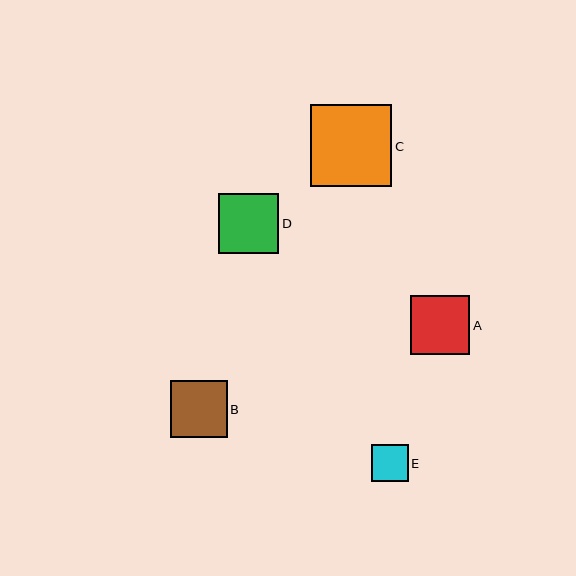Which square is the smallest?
Square E is the smallest with a size of approximately 37 pixels.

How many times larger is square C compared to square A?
Square C is approximately 1.4 times the size of square A.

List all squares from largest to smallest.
From largest to smallest: C, D, A, B, E.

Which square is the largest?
Square C is the largest with a size of approximately 82 pixels.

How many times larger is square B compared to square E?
Square B is approximately 1.5 times the size of square E.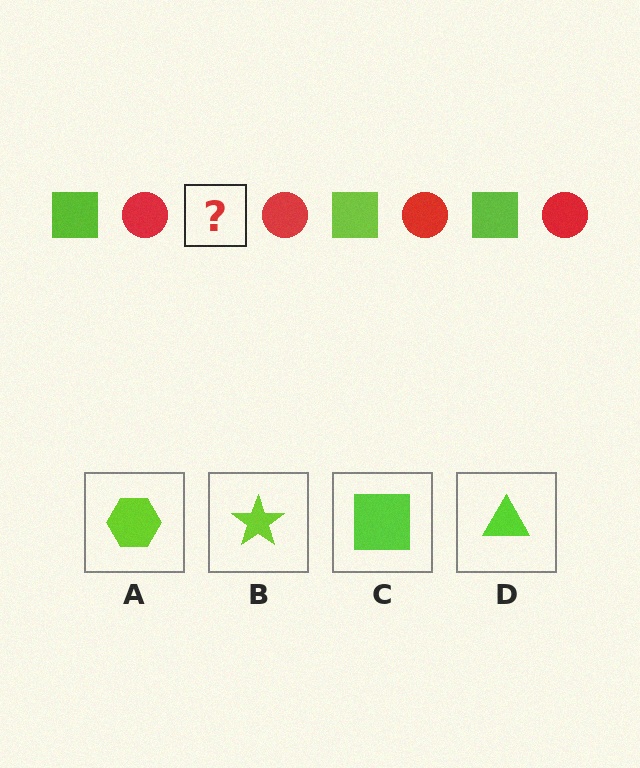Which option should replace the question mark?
Option C.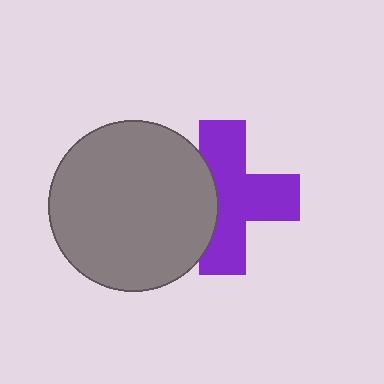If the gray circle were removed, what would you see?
You would see the complete purple cross.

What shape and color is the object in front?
The object in front is a gray circle.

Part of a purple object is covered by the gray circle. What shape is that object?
It is a cross.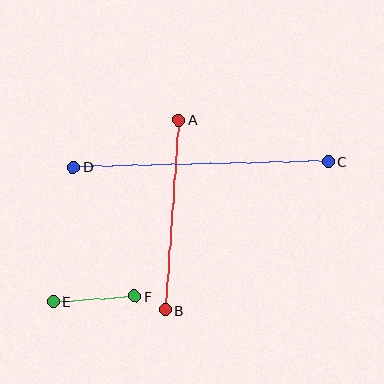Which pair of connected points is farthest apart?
Points C and D are farthest apart.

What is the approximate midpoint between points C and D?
The midpoint is at approximately (201, 164) pixels.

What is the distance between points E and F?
The distance is approximately 82 pixels.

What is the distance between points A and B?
The distance is approximately 191 pixels.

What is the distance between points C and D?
The distance is approximately 255 pixels.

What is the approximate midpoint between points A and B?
The midpoint is at approximately (172, 215) pixels.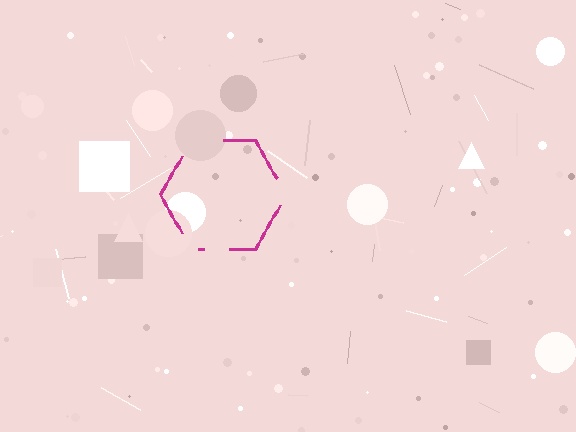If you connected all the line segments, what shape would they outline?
They would outline a hexagon.